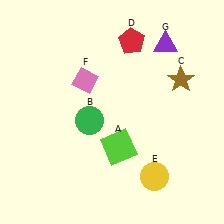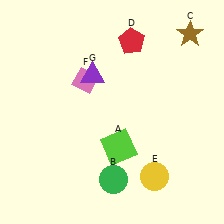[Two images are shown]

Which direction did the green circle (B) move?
The green circle (B) moved down.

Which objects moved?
The objects that moved are: the green circle (B), the brown star (C), the purple triangle (G).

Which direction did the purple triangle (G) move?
The purple triangle (G) moved left.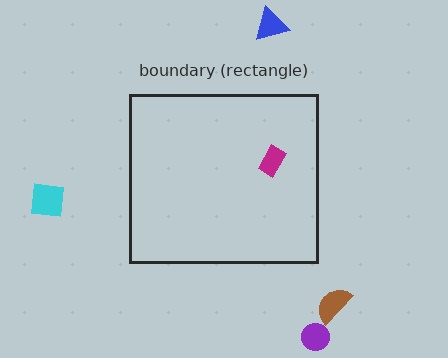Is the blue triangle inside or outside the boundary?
Outside.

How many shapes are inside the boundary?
1 inside, 4 outside.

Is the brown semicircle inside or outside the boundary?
Outside.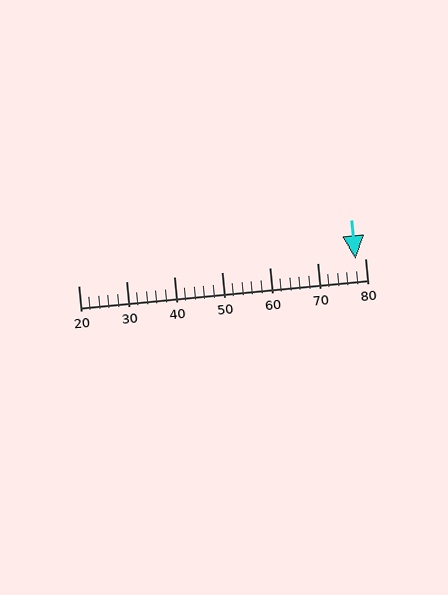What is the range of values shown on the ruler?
The ruler shows values from 20 to 80.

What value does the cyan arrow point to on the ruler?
The cyan arrow points to approximately 78.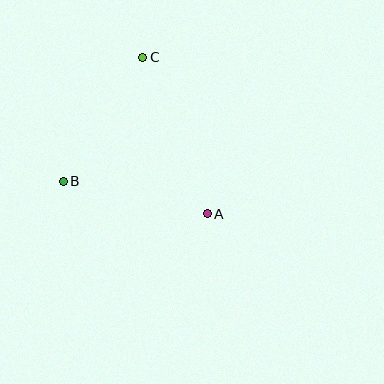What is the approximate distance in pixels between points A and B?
The distance between A and B is approximately 148 pixels.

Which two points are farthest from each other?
Points A and C are farthest from each other.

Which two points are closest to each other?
Points B and C are closest to each other.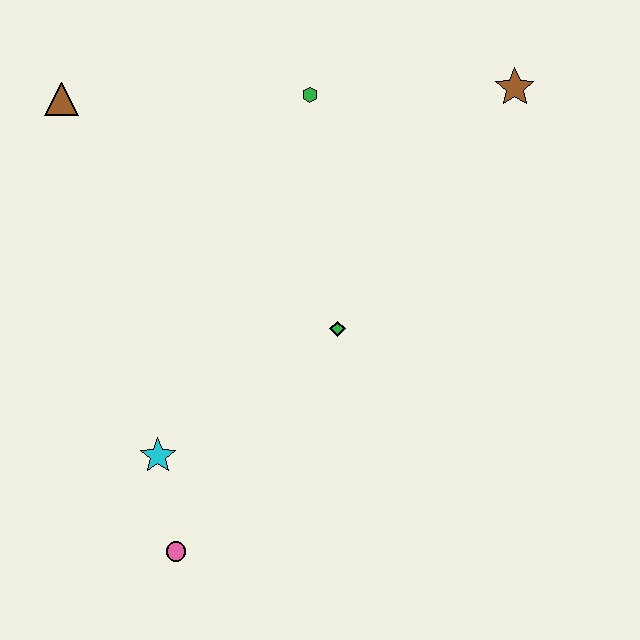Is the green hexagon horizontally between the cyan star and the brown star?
Yes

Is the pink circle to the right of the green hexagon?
No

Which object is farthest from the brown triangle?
The pink circle is farthest from the brown triangle.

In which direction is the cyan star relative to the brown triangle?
The cyan star is below the brown triangle.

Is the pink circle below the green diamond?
Yes